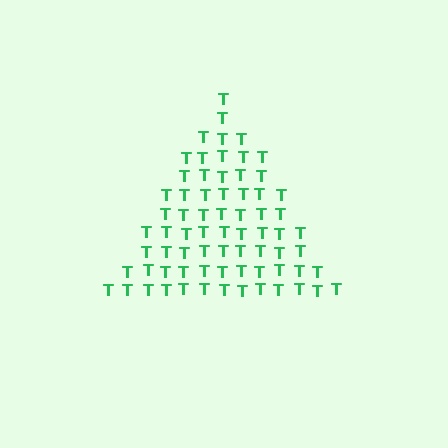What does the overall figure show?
The overall figure shows a triangle.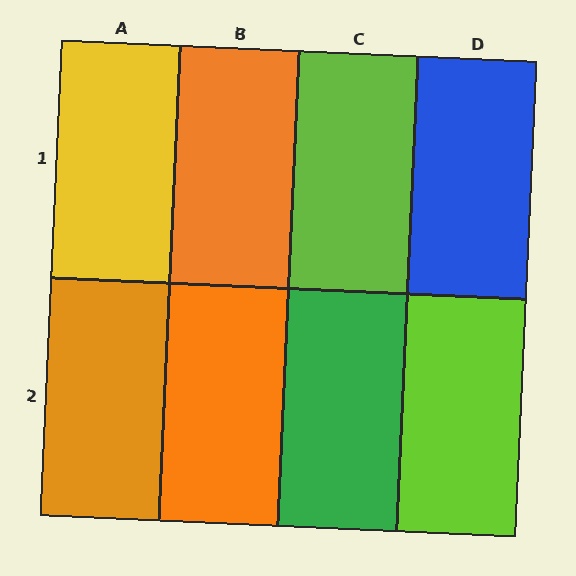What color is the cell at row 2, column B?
Orange.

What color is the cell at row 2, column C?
Green.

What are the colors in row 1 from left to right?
Yellow, orange, lime, blue.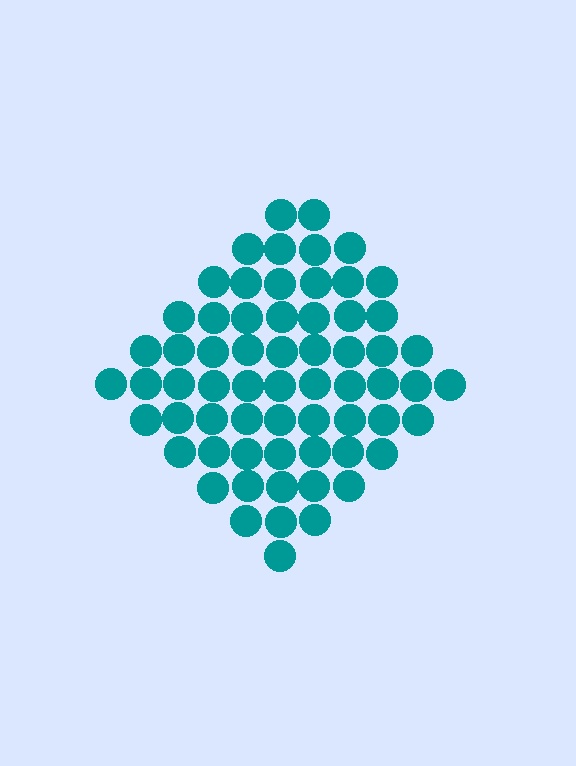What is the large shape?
The large shape is a diamond.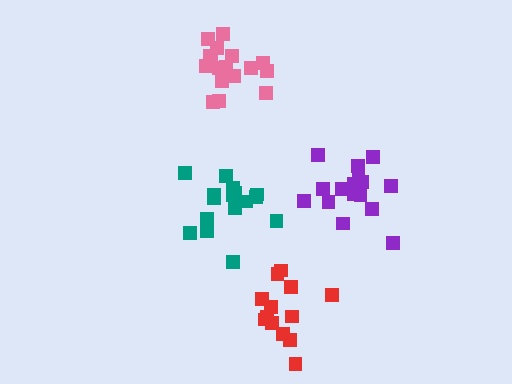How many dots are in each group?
Group 1: 18 dots, Group 2: 16 dots, Group 3: 13 dots, Group 4: 16 dots (63 total).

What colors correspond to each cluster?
The clusters are colored: pink, teal, red, purple.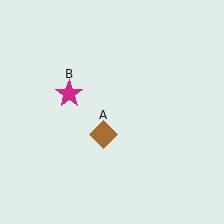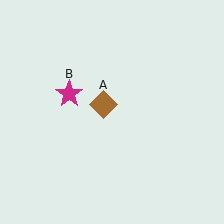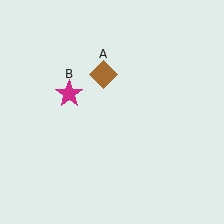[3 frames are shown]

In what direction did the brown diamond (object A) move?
The brown diamond (object A) moved up.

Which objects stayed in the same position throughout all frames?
Magenta star (object B) remained stationary.